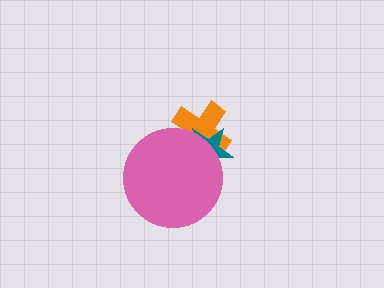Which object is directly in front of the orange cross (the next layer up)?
The teal star is directly in front of the orange cross.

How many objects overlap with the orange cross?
2 objects overlap with the orange cross.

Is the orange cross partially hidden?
Yes, it is partially covered by another shape.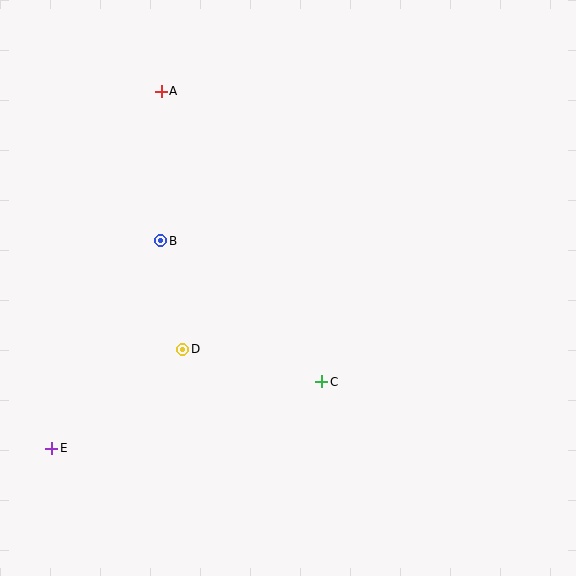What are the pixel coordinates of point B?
Point B is at (161, 241).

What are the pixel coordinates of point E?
Point E is at (52, 448).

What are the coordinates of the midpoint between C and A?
The midpoint between C and A is at (241, 237).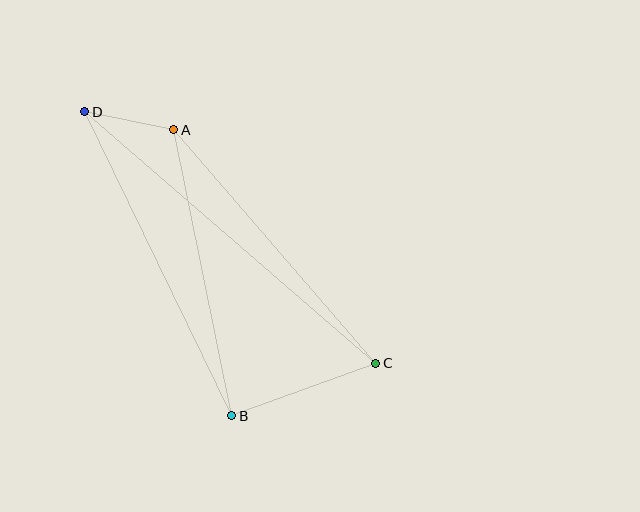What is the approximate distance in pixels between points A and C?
The distance between A and C is approximately 309 pixels.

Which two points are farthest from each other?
Points C and D are farthest from each other.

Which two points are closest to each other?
Points A and D are closest to each other.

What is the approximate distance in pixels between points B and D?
The distance between B and D is approximately 338 pixels.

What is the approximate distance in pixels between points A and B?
The distance between A and B is approximately 292 pixels.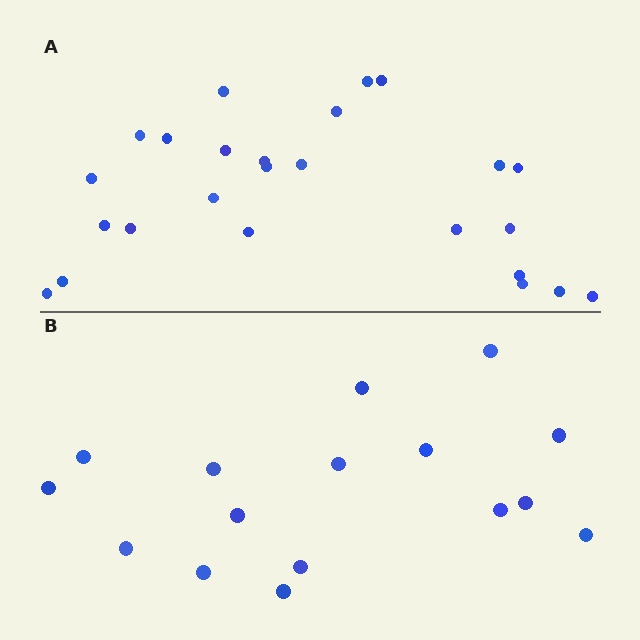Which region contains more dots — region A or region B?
Region A (the top region) has more dots.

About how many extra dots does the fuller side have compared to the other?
Region A has roughly 8 or so more dots than region B.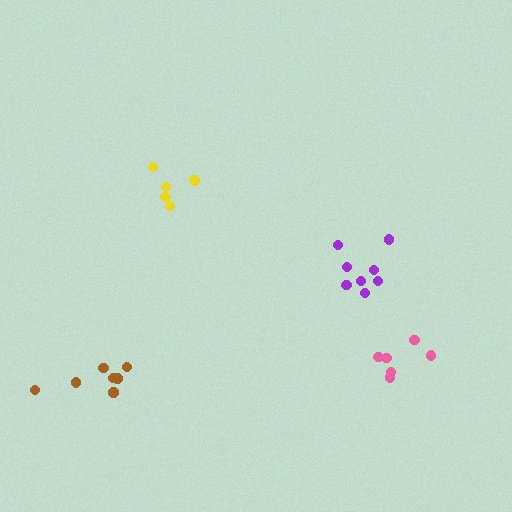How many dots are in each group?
Group 1: 5 dots, Group 2: 8 dots, Group 3: 6 dots, Group 4: 7 dots (26 total).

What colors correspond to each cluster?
The clusters are colored: yellow, purple, pink, brown.